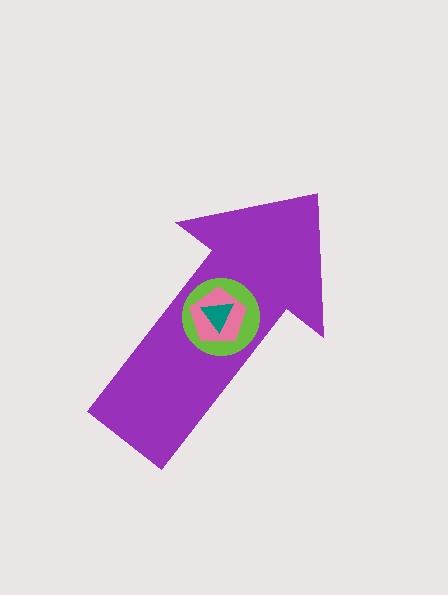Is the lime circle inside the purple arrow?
Yes.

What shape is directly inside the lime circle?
The pink pentagon.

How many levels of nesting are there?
4.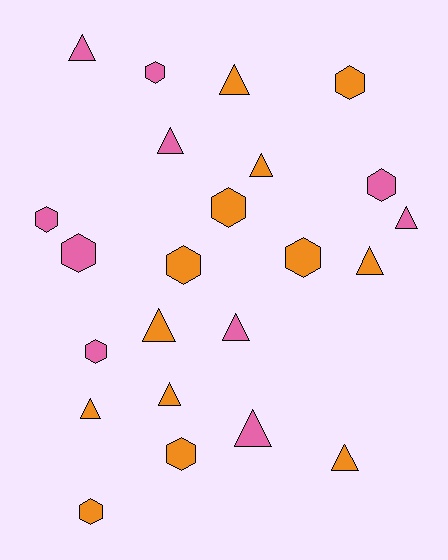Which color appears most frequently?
Orange, with 13 objects.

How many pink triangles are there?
There are 5 pink triangles.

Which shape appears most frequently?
Triangle, with 12 objects.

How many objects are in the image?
There are 23 objects.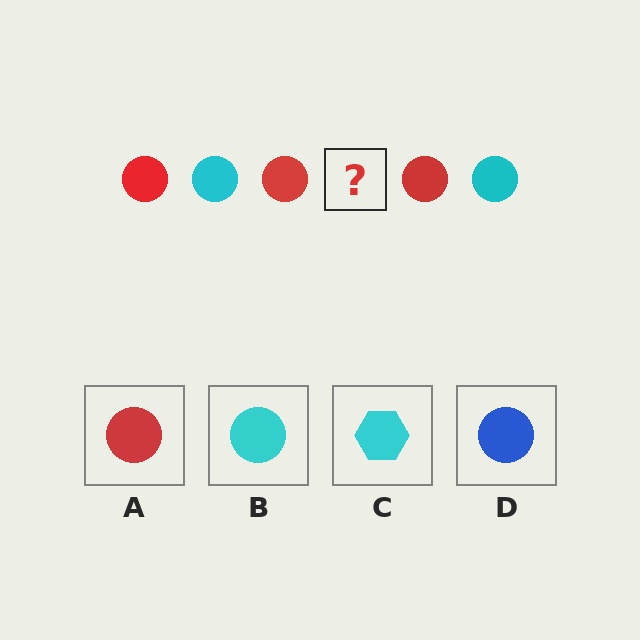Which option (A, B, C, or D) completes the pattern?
B.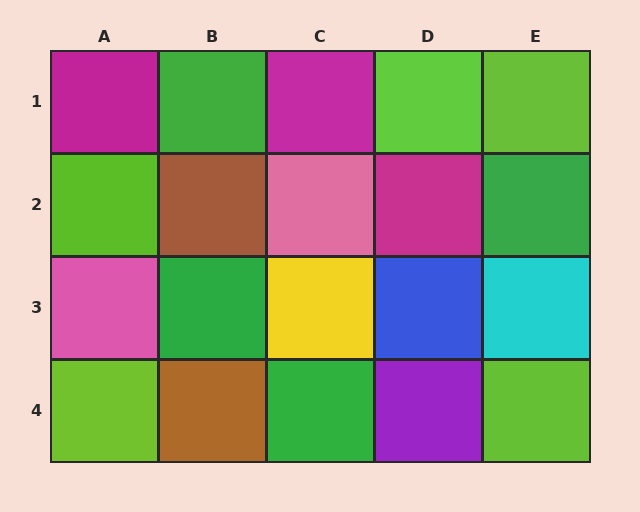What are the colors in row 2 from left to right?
Lime, brown, pink, magenta, green.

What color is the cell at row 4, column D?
Purple.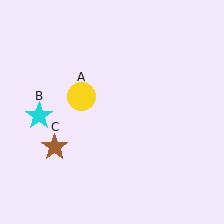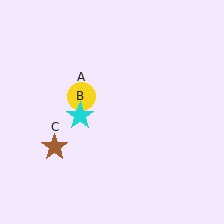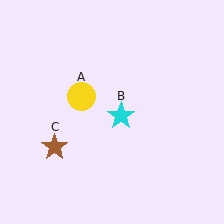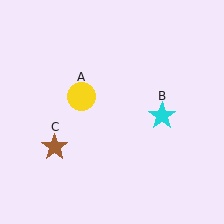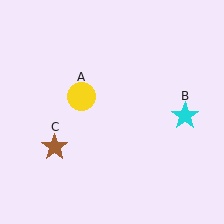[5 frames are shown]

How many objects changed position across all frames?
1 object changed position: cyan star (object B).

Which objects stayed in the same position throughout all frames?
Yellow circle (object A) and brown star (object C) remained stationary.